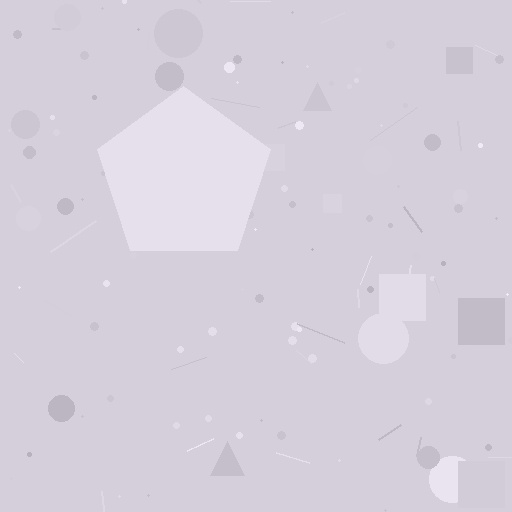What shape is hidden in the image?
A pentagon is hidden in the image.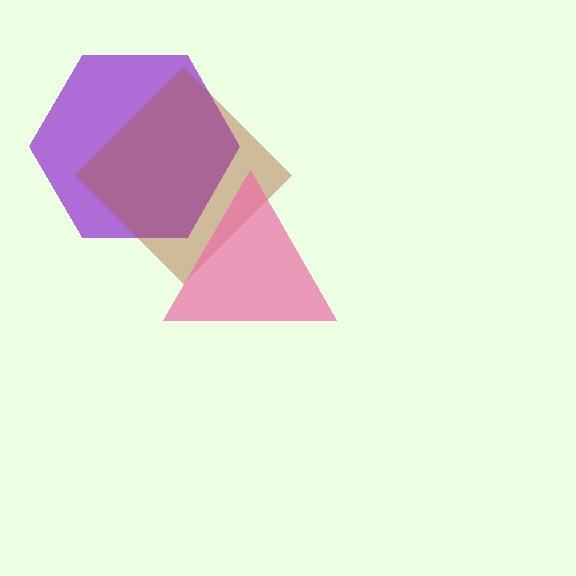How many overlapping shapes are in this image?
There are 3 overlapping shapes in the image.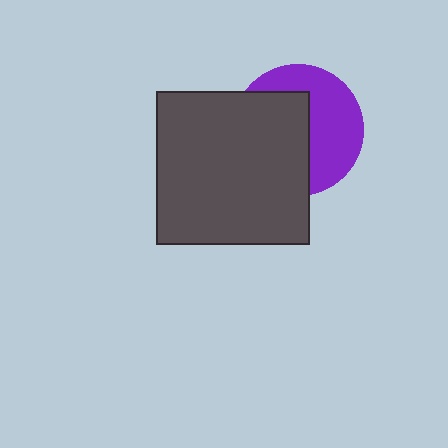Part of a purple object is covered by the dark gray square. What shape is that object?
It is a circle.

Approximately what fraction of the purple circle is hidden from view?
Roughly 51% of the purple circle is hidden behind the dark gray square.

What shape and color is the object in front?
The object in front is a dark gray square.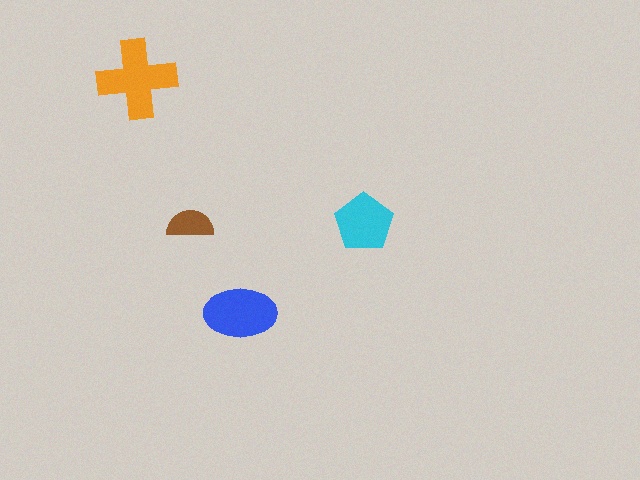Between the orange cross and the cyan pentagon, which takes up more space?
The orange cross.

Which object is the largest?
The orange cross.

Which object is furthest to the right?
The cyan pentagon is rightmost.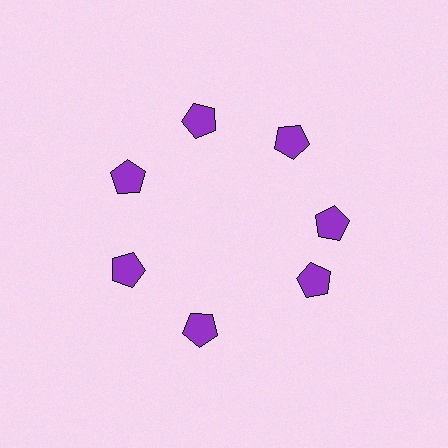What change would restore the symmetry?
The symmetry would be restored by rotating it back into even spacing with its neighbors so that all 7 pentagons sit at equal angles and equal distance from the center.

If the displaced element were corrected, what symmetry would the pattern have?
It would have 7-fold rotational symmetry — the pattern would map onto itself every 51 degrees.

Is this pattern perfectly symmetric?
No. The 7 purple pentagons are arranged in a ring, but one element near the 5 o'clock position is rotated out of alignment along the ring, breaking the 7-fold rotational symmetry.